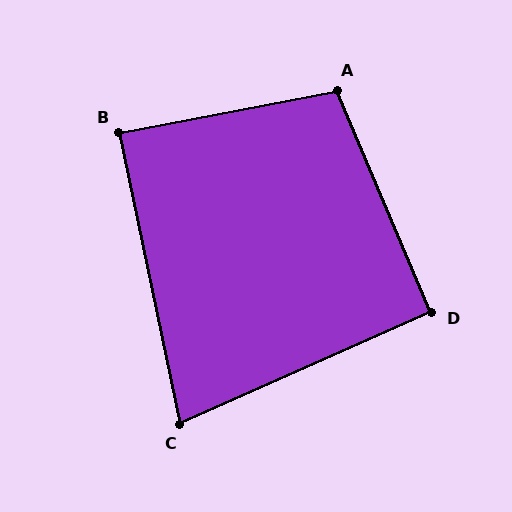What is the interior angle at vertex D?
Approximately 91 degrees (approximately right).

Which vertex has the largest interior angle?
A, at approximately 102 degrees.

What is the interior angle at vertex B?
Approximately 89 degrees (approximately right).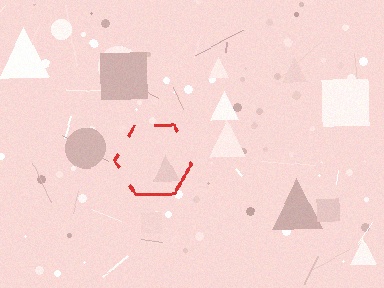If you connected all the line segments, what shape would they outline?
They would outline a hexagon.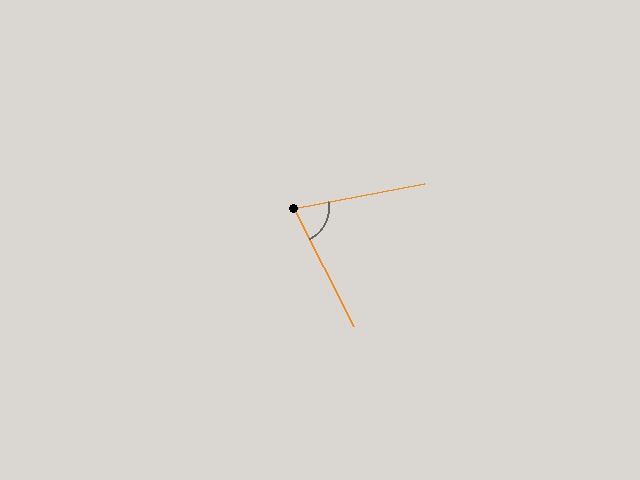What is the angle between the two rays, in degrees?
Approximately 74 degrees.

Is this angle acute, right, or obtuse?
It is acute.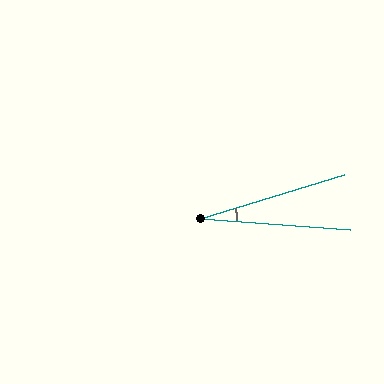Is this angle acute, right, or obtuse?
It is acute.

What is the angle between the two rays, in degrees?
Approximately 21 degrees.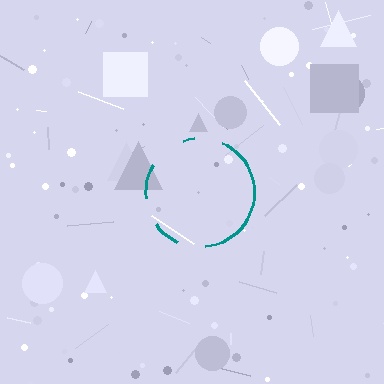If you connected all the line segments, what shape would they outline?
They would outline a circle.